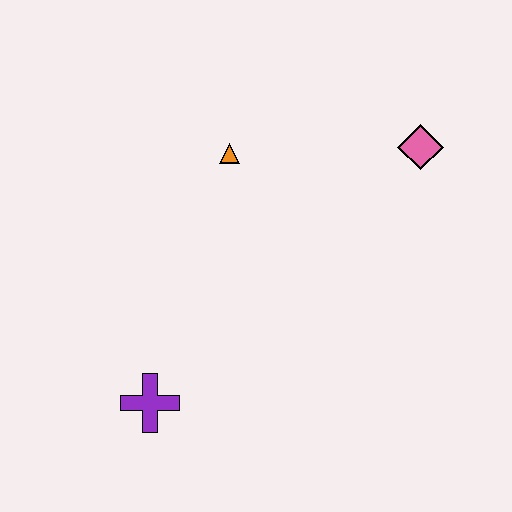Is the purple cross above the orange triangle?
No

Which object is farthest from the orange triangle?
The purple cross is farthest from the orange triangle.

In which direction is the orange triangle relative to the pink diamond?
The orange triangle is to the left of the pink diamond.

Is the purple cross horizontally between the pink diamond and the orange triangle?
No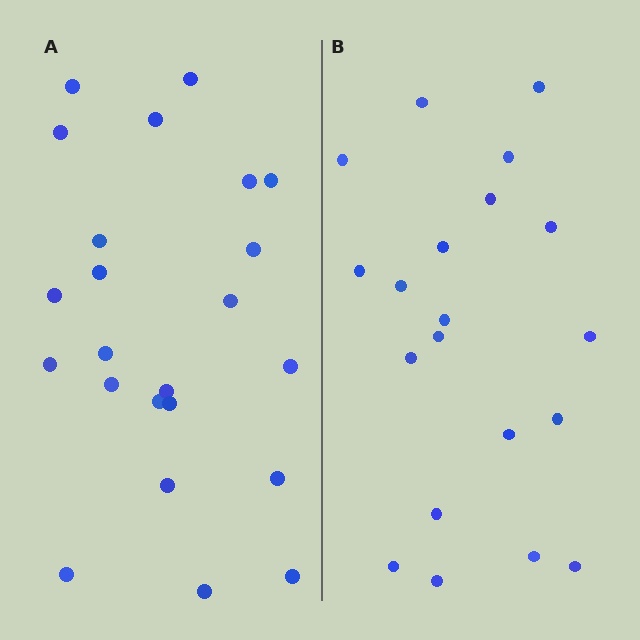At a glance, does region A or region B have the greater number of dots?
Region A (the left region) has more dots.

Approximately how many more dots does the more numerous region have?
Region A has just a few more — roughly 2 or 3 more dots than region B.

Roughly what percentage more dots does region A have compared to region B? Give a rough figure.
About 15% more.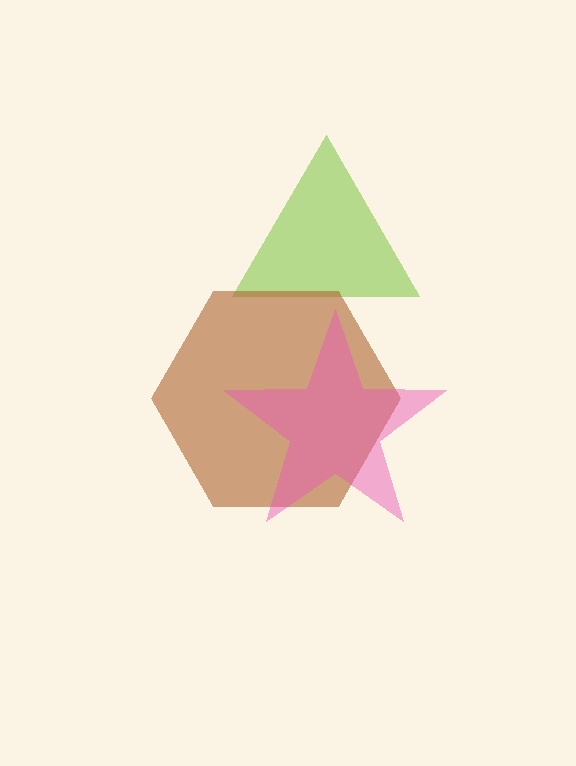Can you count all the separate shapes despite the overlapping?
Yes, there are 3 separate shapes.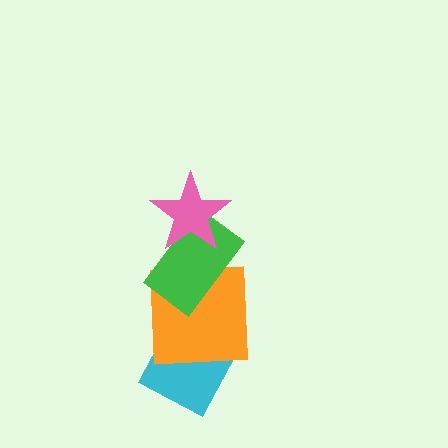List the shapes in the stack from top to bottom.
From top to bottom: the pink star, the green rectangle, the orange square, the cyan diamond.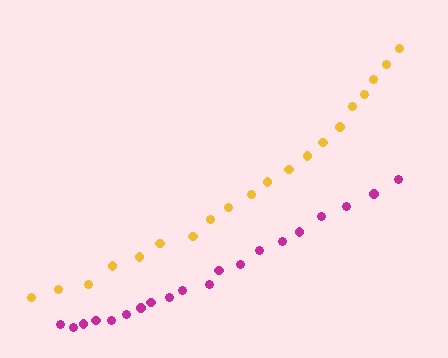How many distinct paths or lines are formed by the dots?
There are 2 distinct paths.